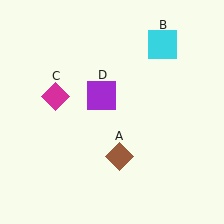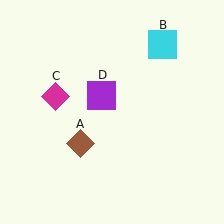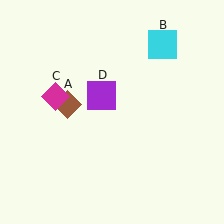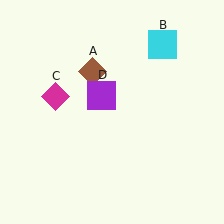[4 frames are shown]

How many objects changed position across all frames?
1 object changed position: brown diamond (object A).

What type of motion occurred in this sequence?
The brown diamond (object A) rotated clockwise around the center of the scene.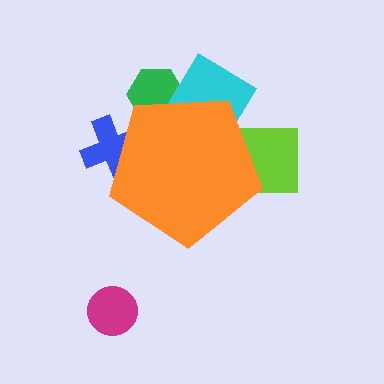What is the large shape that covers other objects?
An orange pentagon.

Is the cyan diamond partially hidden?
Yes, the cyan diamond is partially hidden behind the orange pentagon.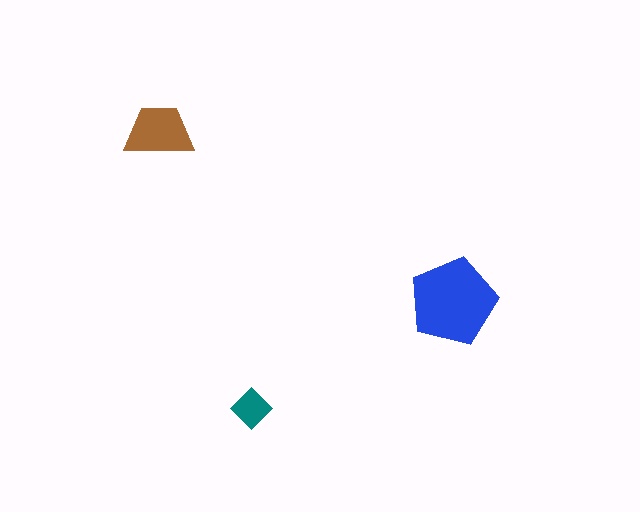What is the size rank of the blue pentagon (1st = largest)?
1st.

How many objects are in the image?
There are 3 objects in the image.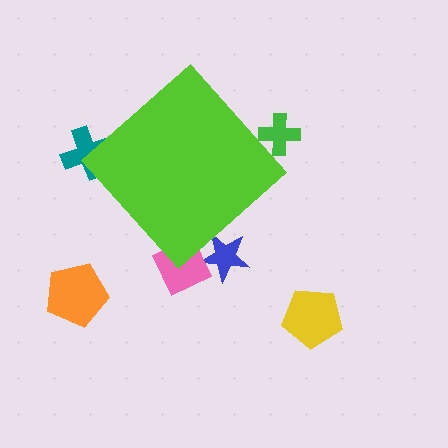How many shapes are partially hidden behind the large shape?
4 shapes are partially hidden.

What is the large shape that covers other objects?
A lime diamond.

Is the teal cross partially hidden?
Yes, the teal cross is partially hidden behind the lime diamond.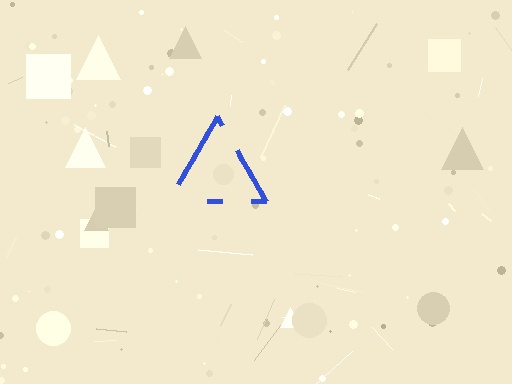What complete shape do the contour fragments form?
The contour fragments form a triangle.